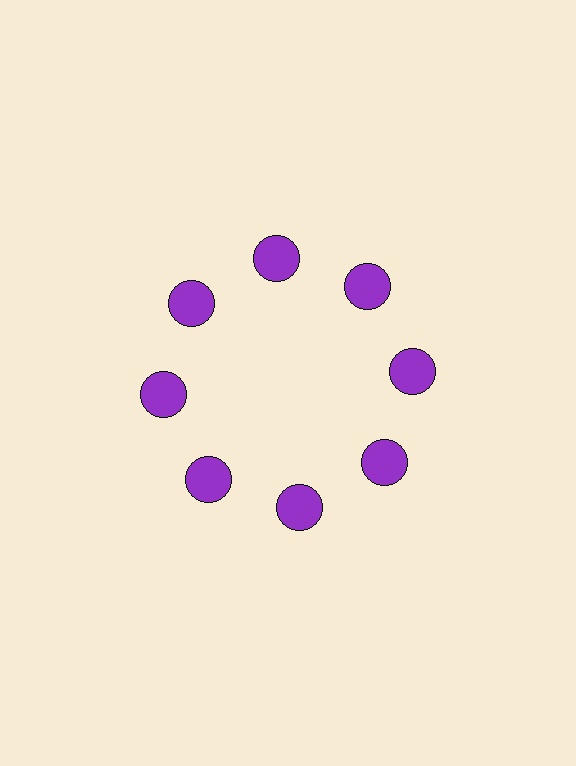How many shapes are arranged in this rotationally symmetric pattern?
There are 8 shapes, arranged in 8 groups of 1.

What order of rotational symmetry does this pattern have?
This pattern has 8-fold rotational symmetry.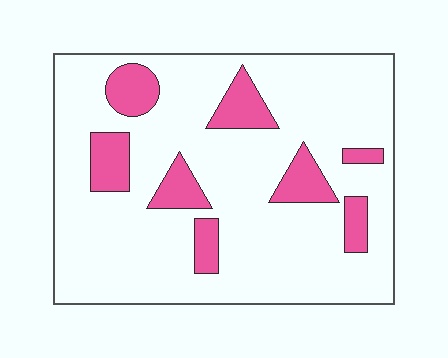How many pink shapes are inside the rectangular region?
8.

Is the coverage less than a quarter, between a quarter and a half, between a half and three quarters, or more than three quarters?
Less than a quarter.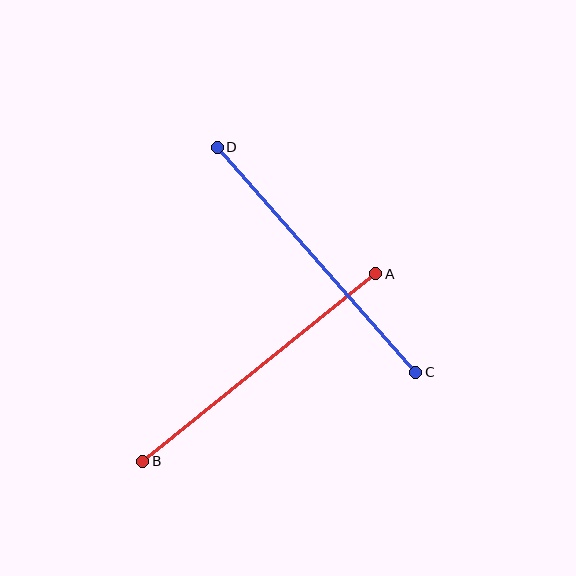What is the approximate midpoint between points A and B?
The midpoint is at approximately (259, 367) pixels.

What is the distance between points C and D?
The distance is approximately 300 pixels.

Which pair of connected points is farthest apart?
Points C and D are farthest apart.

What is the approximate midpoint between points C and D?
The midpoint is at approximately (317, 260) pixels.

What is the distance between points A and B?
The distance is approximately 299 pixels.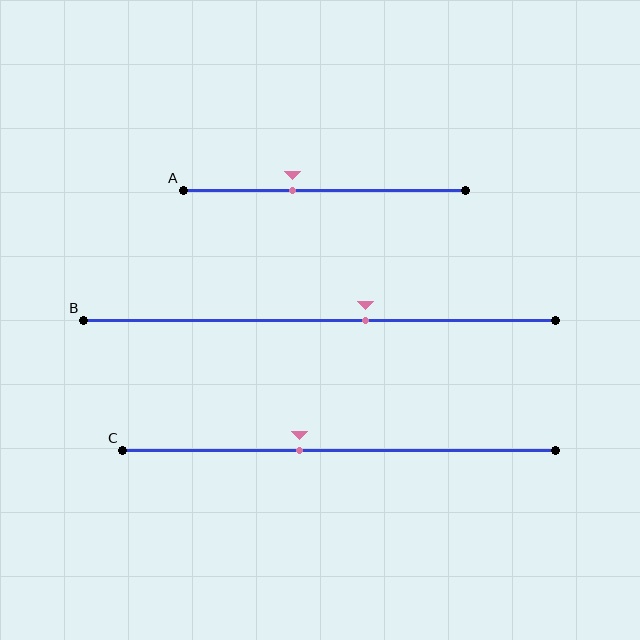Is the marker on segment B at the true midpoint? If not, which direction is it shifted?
No, the marker on segment B is shifted to the right by about 10% of the segment length.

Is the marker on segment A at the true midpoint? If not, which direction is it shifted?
No, the marker on segment A is shifted to the left by about 11% of the segment length.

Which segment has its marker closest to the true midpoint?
Segment C has its marker closest to the true midpoint.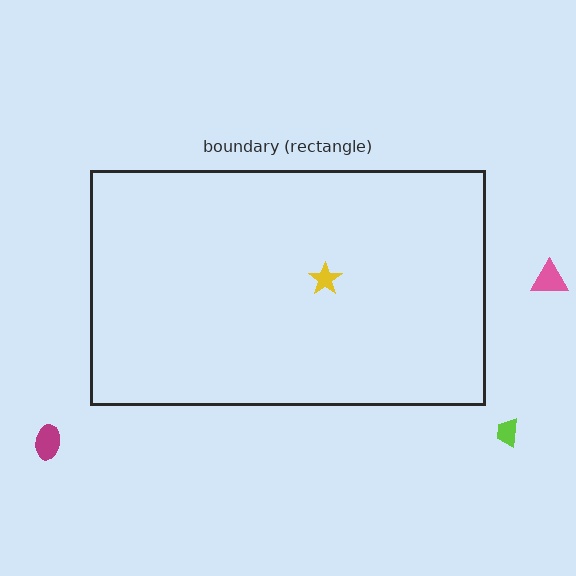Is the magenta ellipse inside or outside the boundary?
Outside.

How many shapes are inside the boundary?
1 inside, 3 outside.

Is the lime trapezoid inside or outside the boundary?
Outside.